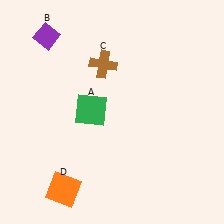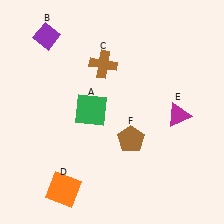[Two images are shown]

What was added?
A magenta triangle (E), a brown pentagon (F) were added in Image 2.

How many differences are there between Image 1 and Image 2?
There are 2 differences between the two images.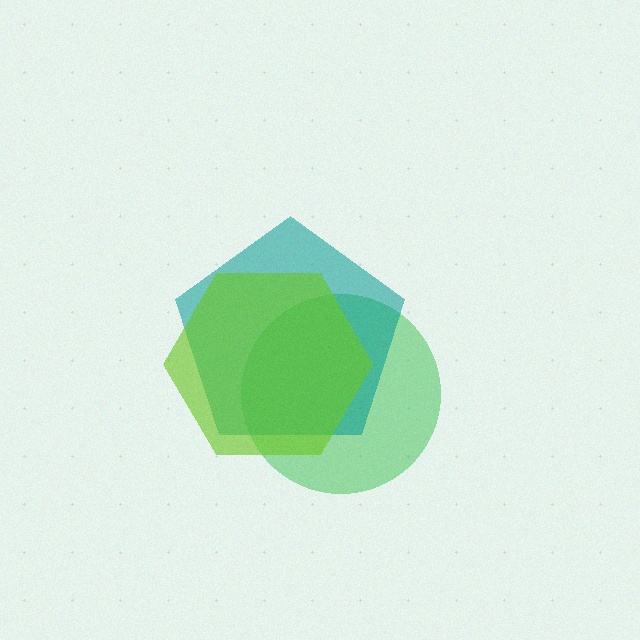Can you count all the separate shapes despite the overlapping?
Yes, there are 3 separate shapes.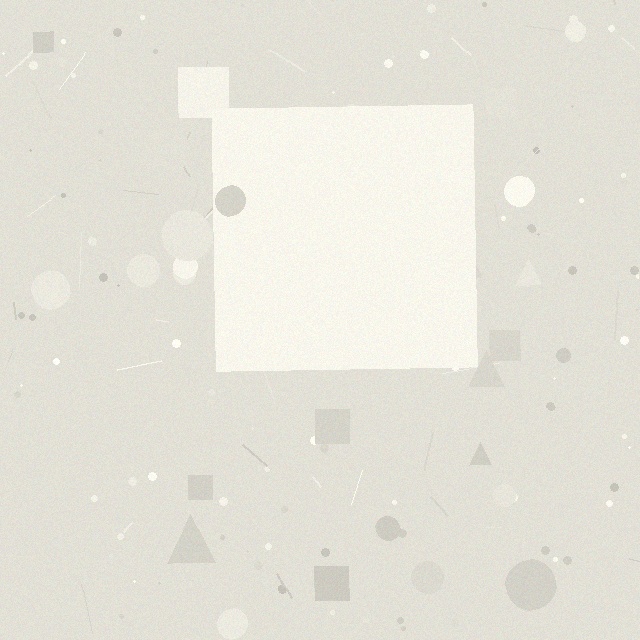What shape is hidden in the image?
A square is hidden in the image.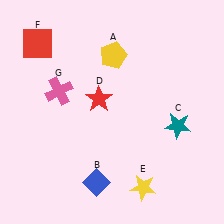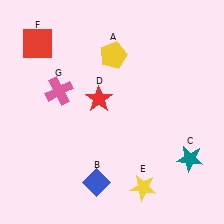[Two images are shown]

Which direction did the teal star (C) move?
The teal star (C) moved down.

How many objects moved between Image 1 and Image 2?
1 object moved between the two images.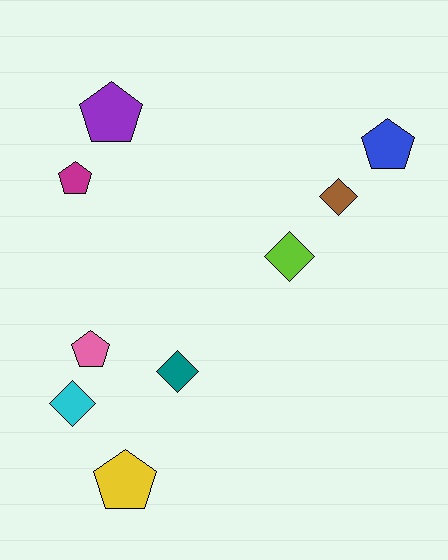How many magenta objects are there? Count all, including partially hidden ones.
There is 1 magenta object.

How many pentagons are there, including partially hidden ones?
There are 5 pentagons.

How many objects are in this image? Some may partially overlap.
There are 9 objects.